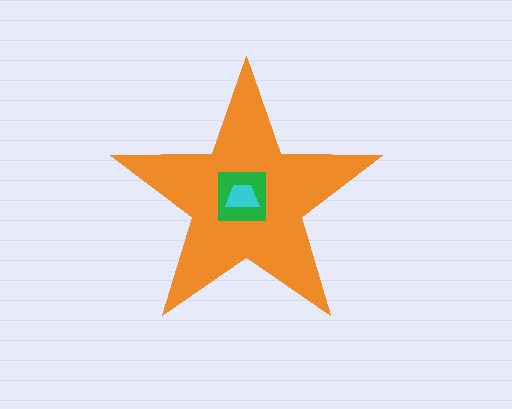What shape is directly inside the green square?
The cyan trapezoid.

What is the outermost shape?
The orange star.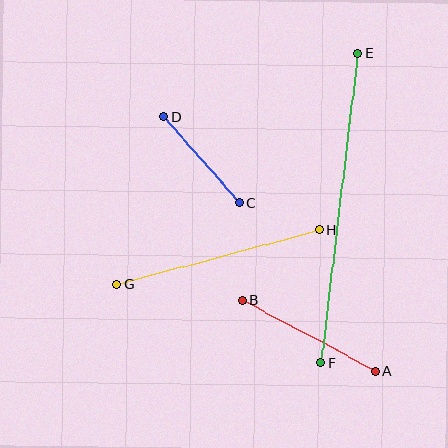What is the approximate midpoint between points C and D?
The midpoint is at approximately (202, 160) pixels.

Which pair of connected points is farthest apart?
Points E and F are farthest apart.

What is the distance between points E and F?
The distance is approximately 312 pixels.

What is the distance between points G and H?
The distance is approximately 209 pixels.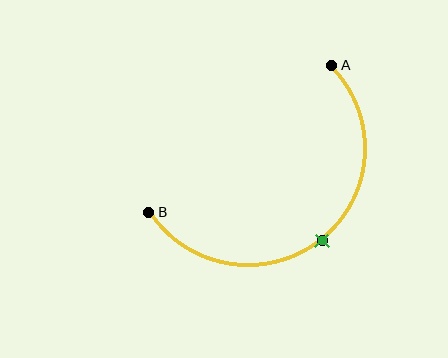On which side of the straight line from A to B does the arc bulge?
The arc bulges below and to the right of the straight line connecting A and B.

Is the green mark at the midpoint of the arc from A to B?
Yes. The green mark lies on the arc at equal arc-length from both A and B — it is the arc midpoint.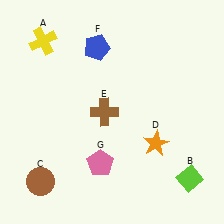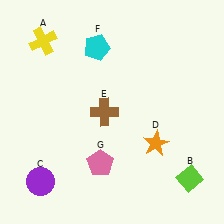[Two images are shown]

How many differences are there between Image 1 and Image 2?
There are 2 differences between the two images.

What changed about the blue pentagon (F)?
In Image 1, F is blue. In Image 2, it changed to cyan.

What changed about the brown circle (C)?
In Image 1, C is brown. In Image 2, it changed to purple.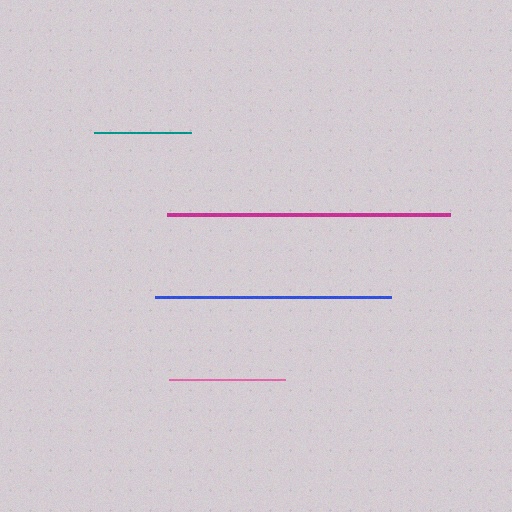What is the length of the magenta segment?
The magenta segment is approximately 283 pixels long.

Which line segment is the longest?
The magenta line is the longest at approximately 283 pixels.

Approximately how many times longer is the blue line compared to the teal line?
The blue line is approximately 2.4 times the length of the teal line.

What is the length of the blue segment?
The blue segment is approximately 235 pixels long.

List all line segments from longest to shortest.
From longest to shortest: magenta, blue, pink, teal.